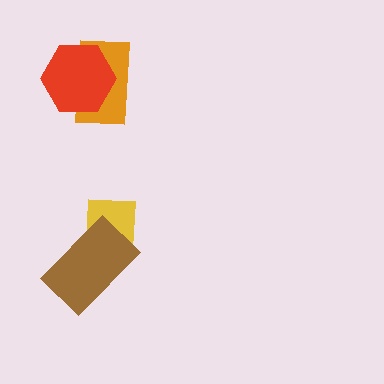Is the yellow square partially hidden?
Yes, it is partially covered by another shape.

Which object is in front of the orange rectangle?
The red hexagon is in front of the orange rectangle.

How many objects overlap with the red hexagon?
1 object overlaps with the red hexagon.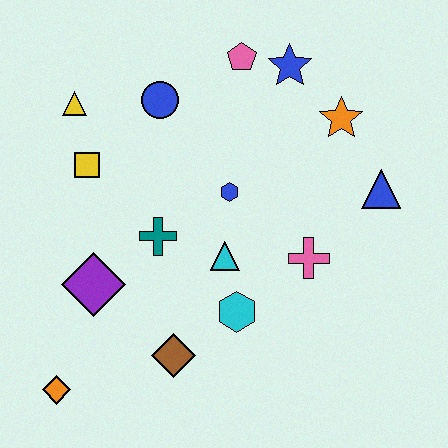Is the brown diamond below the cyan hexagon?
Yes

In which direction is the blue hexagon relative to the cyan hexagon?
The blue hexagon is above the cyan hexagon.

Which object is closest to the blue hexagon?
The cyan triangle is closest to the blue hexagon.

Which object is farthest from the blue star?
The orange diamond is farthest from the blue star.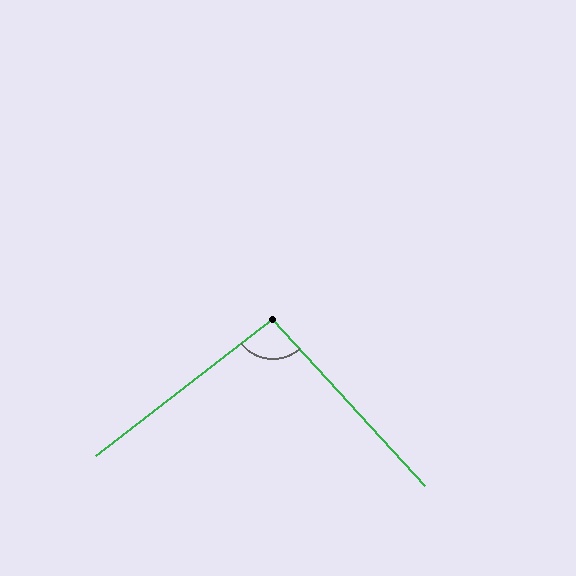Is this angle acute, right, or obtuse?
It is approximately a right angle.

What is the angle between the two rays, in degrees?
Approximately 95 degrees.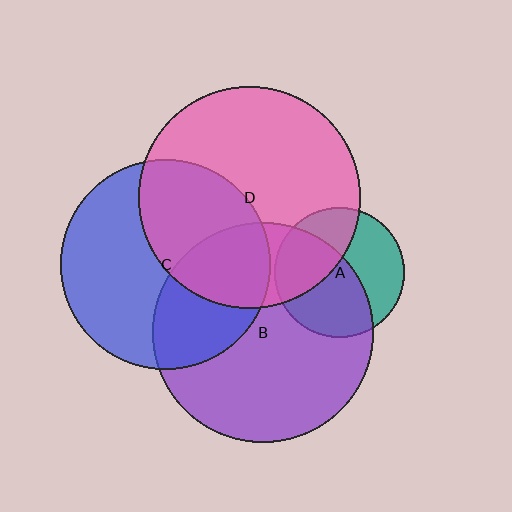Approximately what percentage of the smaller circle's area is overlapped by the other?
Approximately 40%.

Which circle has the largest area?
Circle D (pink).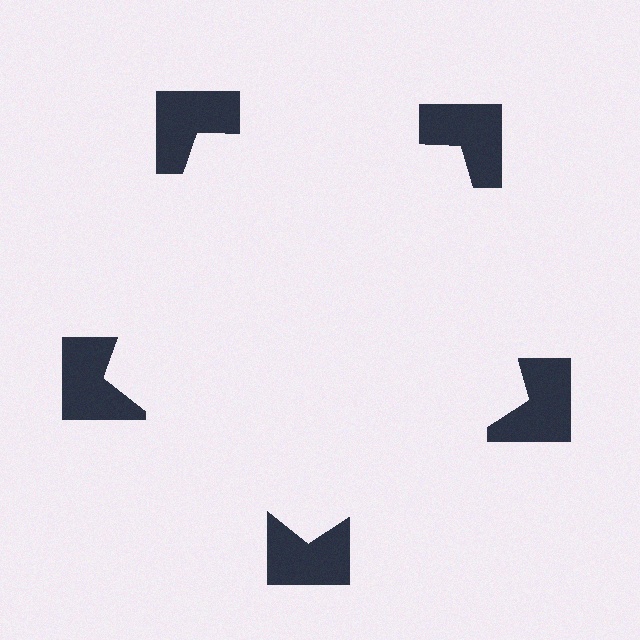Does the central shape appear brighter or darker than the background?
It typically appears slightly brighter than the background, even though no actual brightness change is drawn.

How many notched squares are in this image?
There are 5 — one at each vertex of the illusory pentagon.